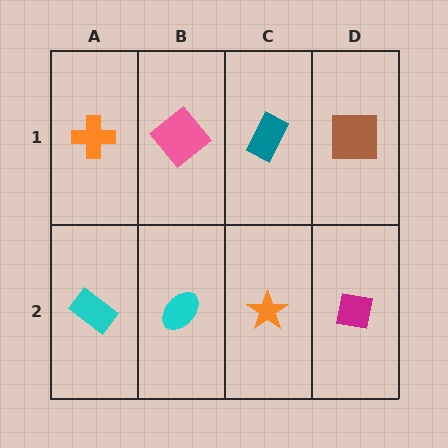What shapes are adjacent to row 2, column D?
A brown square (row 1, column D), an orange star (row 2, column C).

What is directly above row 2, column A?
An orange cross.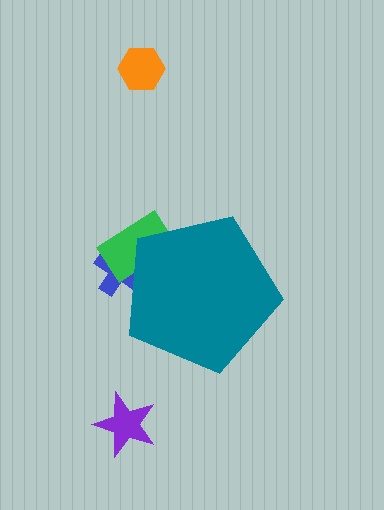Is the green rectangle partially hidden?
Yes, the green rectangle is partially hidden behind the teal pentagon.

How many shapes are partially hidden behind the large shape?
2 shapes are partially hidden.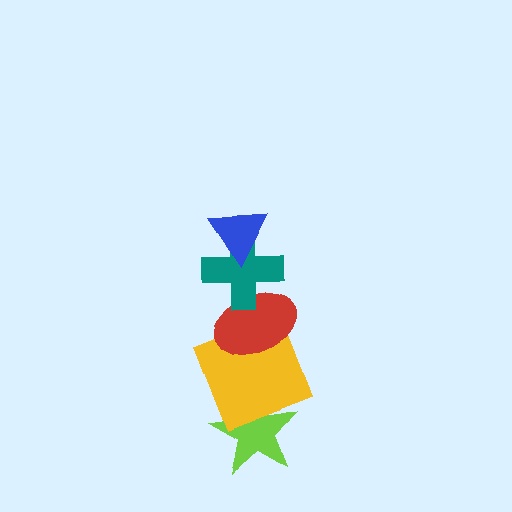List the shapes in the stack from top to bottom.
From top to bottom: the blue triangle, the teal cross, the red ellipse, the yellow square, the lime star.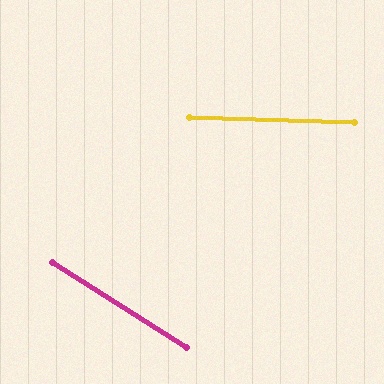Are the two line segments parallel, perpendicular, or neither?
Neither parallel nor perpendicular — they differ by about 31°.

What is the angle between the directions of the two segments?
Approximately 31 degrees.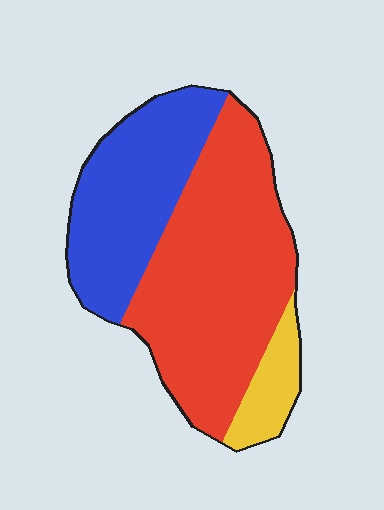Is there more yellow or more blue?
Blue.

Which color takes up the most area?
Red, at roughly 55%.